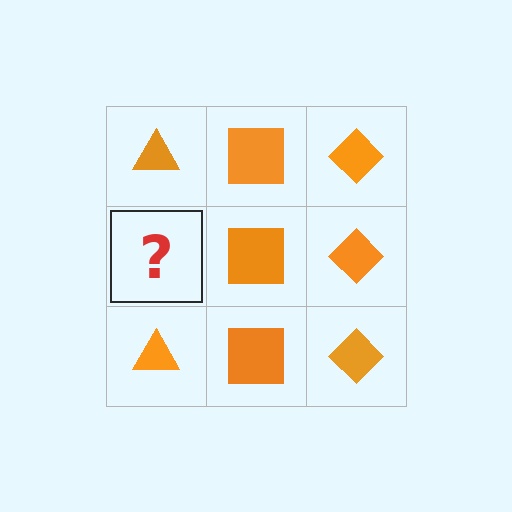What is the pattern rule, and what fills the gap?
The rule is that each column has a consistent shape. The gap should be filled with an orange triangle.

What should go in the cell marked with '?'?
The missing cell should contain an orange triangle.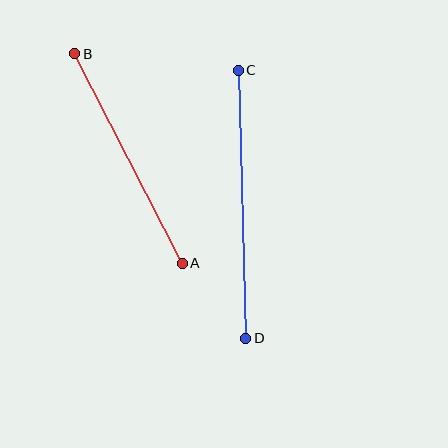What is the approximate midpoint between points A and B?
The midpoint is at approximately (128, 158) pixels.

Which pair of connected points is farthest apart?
Points C and D are farthest apart.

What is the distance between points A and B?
The distance is approximately 235 pixels.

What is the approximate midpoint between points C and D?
The midpoint is at approximately (242, 204) pixels.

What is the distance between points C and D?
The distance is approximately 268 pixels.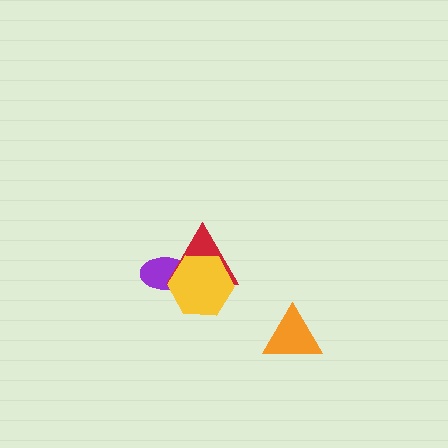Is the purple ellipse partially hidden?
Yes, it is partially covered by another shape.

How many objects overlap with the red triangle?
2 objects overlap with the red triangle.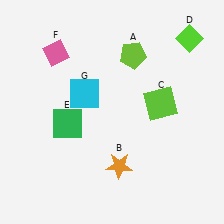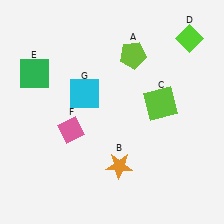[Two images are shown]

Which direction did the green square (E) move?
The green square (E) moved up.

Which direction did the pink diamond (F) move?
The pink diamond (F) moved down.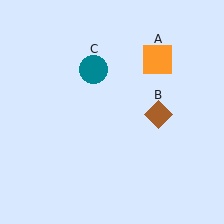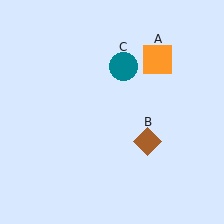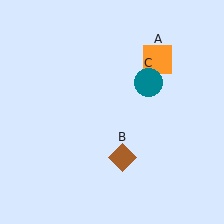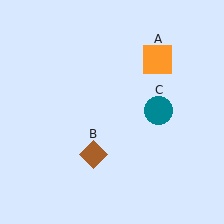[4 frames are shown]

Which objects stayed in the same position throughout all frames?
Orange square (object A) remained stationary.